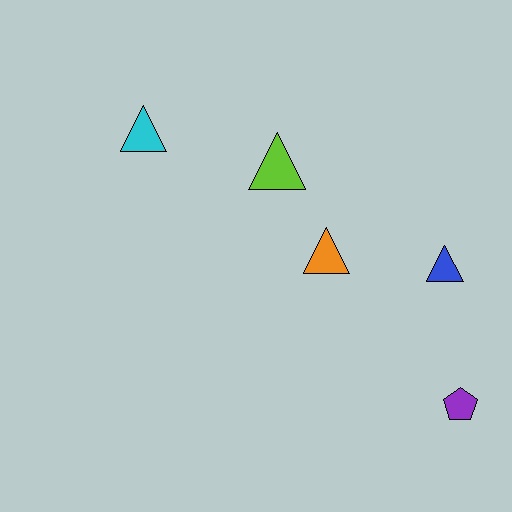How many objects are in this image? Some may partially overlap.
There are 5 objects.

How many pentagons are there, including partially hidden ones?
There is 1 pentagon.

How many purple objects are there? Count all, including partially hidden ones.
There is 1 purple object.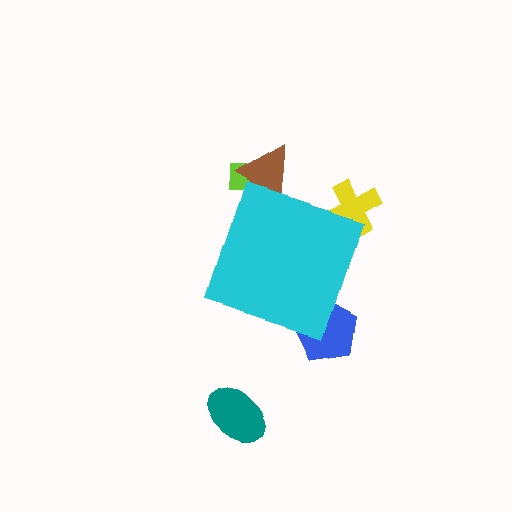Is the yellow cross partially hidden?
Yes, the yellow cross is partially hidden behind the cyan diamond.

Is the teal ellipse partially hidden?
No, the teal ellipse is fully visible.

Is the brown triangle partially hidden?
Yes, the brown triangle is partially hidden behind the cyan diamond.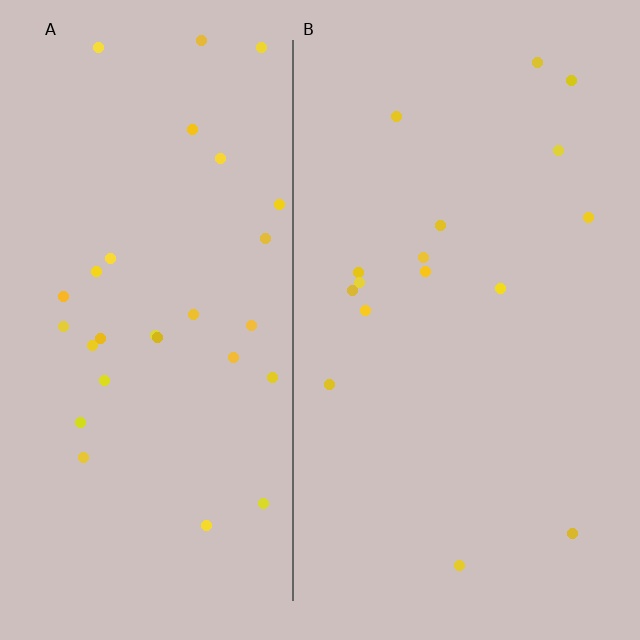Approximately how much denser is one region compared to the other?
Approximately 1.8× — region A over region B.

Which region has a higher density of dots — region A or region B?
A (the left).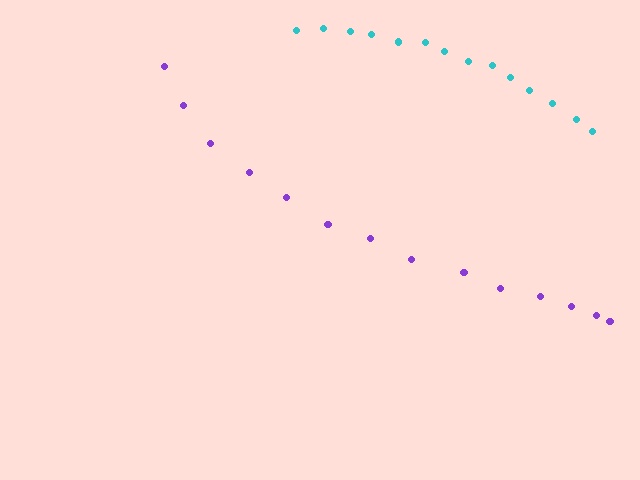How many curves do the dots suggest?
There are 2 distinct paths.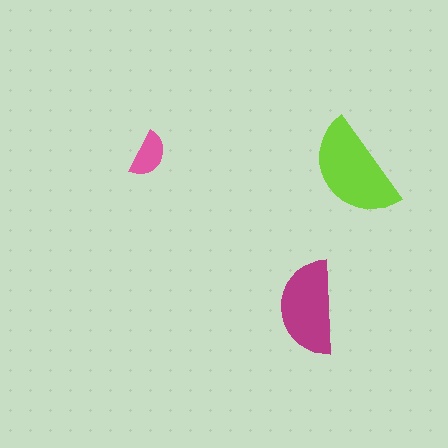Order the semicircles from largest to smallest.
the lime one, the magenta one, the pink one.